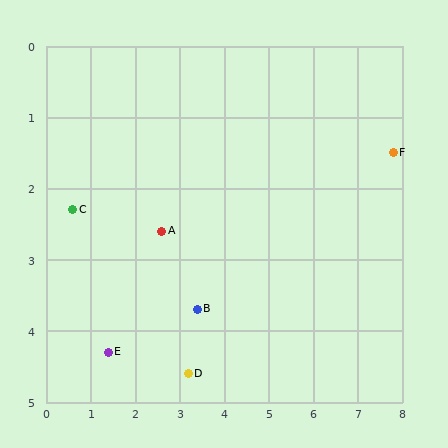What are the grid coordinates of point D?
Point D is at approximately (3.2, 4.6).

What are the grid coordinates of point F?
Point F is at approximately (7.8, 1.5).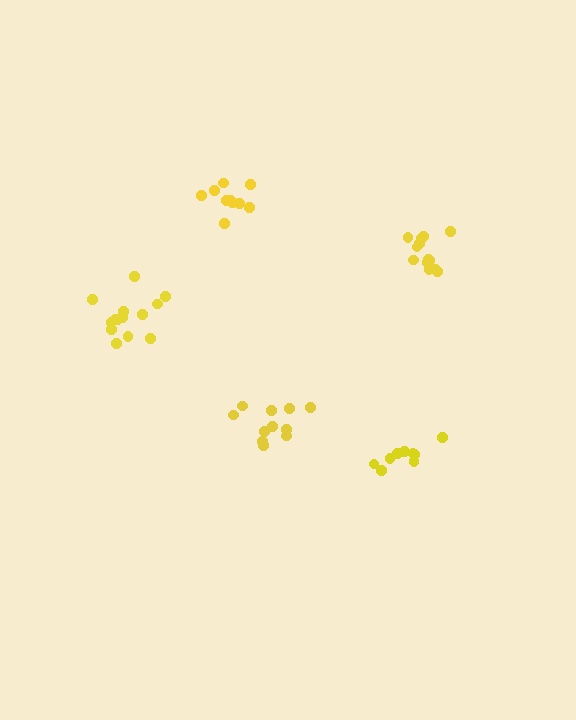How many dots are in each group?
Group 1: 11 dots, Group 2: 13 dots, Group 3: 10 dots, Group 4: 9 dots, Group 5: 14 dots (57 total).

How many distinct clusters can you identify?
There are 5 distinct clusters.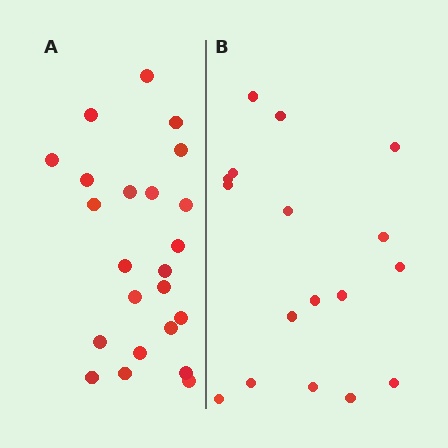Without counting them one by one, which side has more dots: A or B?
Region A (the left region) has more dots.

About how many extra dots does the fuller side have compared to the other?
Region A has about 6 more dots than region B.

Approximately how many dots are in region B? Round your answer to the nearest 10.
About 20 dots. (The exact count is 17, which rounds to 20.)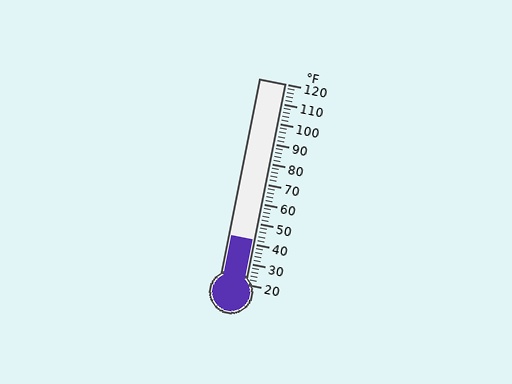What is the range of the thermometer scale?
The thermometer scale ranges from 20°F to 120°F.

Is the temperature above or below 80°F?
The temperature is below 80°F.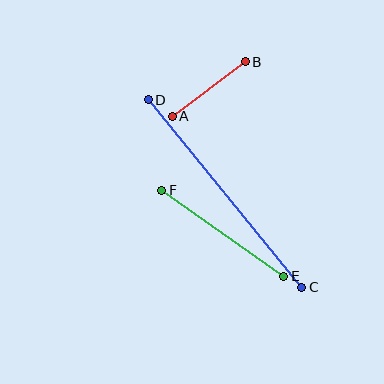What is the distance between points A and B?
The distance is approximately 91 pixels.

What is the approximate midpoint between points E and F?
The midpoint is at approximately (223, 233) pixels.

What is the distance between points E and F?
The distance is approximately 149 pixels.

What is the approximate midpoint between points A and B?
The midpoint is at approximately (209, 89) pixels.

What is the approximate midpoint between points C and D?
The midpoint is at approximately (225, 193) pixels.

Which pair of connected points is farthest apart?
Points C and D are farthest apart.